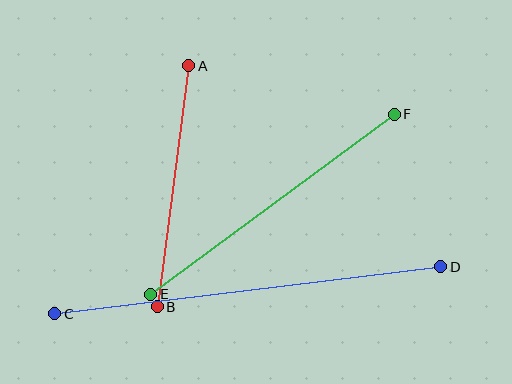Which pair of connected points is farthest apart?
Points C and D are farthest apart.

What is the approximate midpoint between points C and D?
The midpoint is at approximately (248, 290) pixels.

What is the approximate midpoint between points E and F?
The midpoint is at approximately (273, 204) pixels.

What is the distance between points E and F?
The distance is approximately 303 pixels.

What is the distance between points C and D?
The distance is approximately 389 pixels.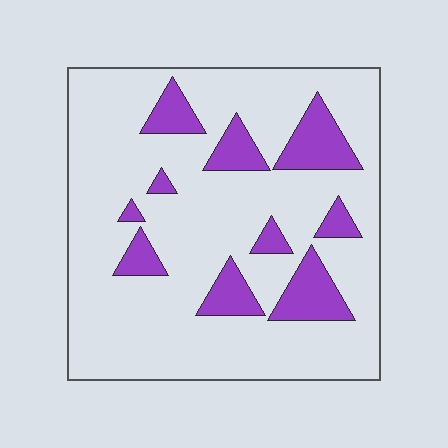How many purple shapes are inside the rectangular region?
10.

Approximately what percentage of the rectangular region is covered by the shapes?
Approximately 20%.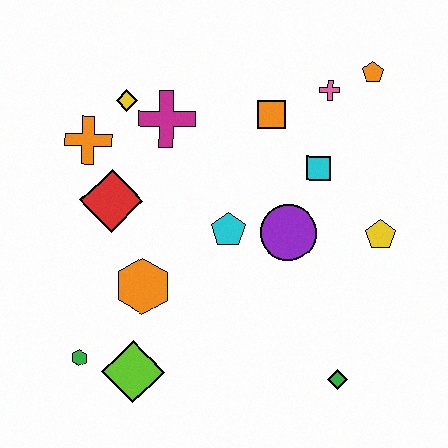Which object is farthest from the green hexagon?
The orange pentagon is farthest from the green hexagon.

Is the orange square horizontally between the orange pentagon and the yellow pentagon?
No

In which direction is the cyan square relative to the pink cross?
The cyan square is below the pink cross.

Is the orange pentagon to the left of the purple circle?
No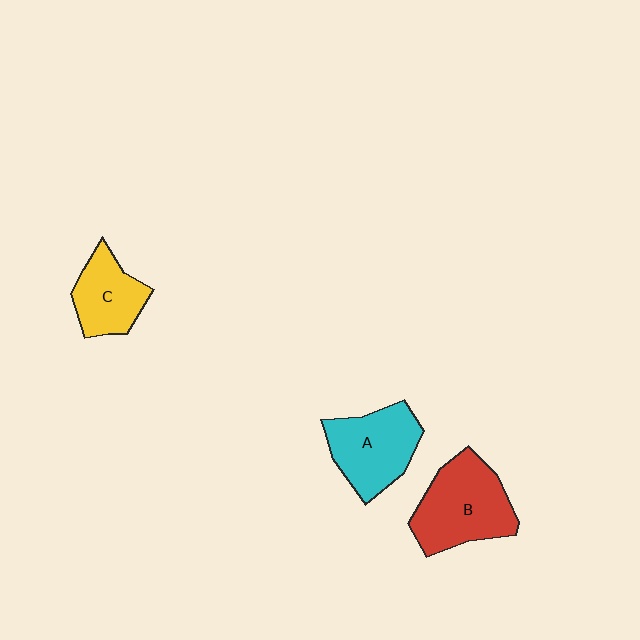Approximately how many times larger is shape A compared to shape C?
Approximately 1.3 times.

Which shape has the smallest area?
Shape C (yellow).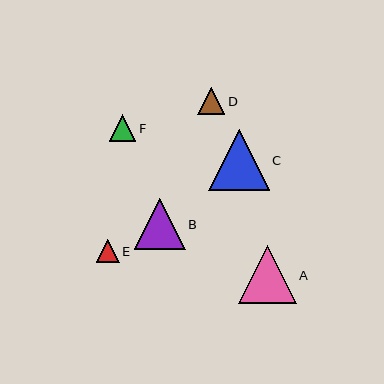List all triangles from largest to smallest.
From largest to smallest: C, A, B, D, F, E.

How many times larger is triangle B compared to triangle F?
Triangle B is approximately 1.9 times the size of triangle F.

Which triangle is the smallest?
Triangle E is the smallest with a size of approximately 23 pixels.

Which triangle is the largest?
Triangle C is the largest with a size of approximately 60 pixels.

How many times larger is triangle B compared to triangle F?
Triangle B is approximately 1.9 times the size of triangle F.